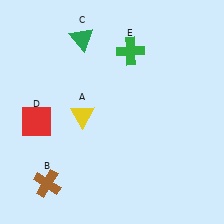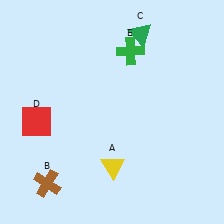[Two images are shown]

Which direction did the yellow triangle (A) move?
The yellow triangle (A) moved down.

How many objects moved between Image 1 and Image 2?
2 objects moved between the two images.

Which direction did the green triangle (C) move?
The green triangle (C) moved right.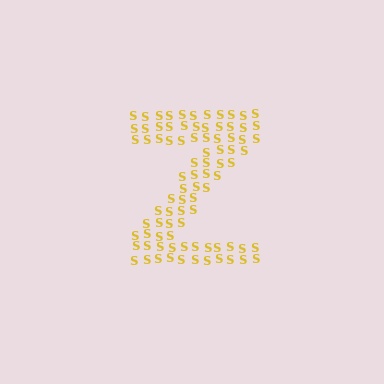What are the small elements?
The small elements are letter S's.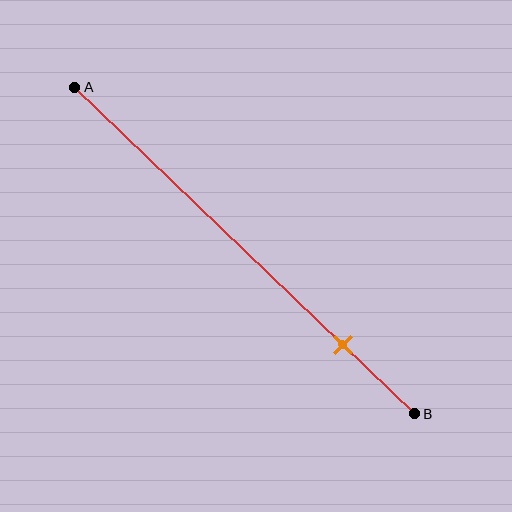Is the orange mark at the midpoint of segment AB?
No, the mark is at about 80% from A, not at the 50% midpoint.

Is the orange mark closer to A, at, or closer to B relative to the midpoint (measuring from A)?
The orange mark is closer to point B than the midpoint of segment AB.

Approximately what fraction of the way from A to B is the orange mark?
The orange mark is approximately 80% of the way from A to B.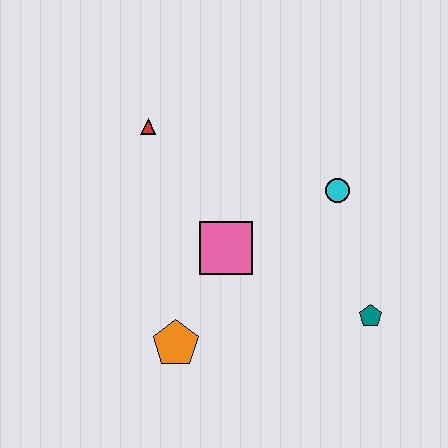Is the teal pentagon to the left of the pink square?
No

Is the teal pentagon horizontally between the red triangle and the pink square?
No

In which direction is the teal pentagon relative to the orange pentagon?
The teal pentagon is to the right of the orange pentagon.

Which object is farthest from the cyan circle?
The orange pentagon is farthest from the cyan circle.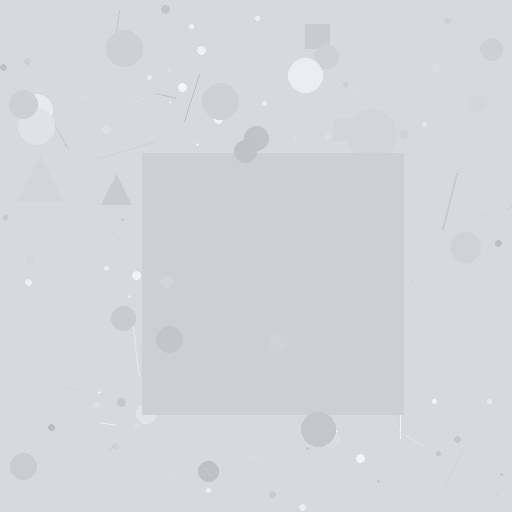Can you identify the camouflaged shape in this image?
The camouflaged shape is a square.